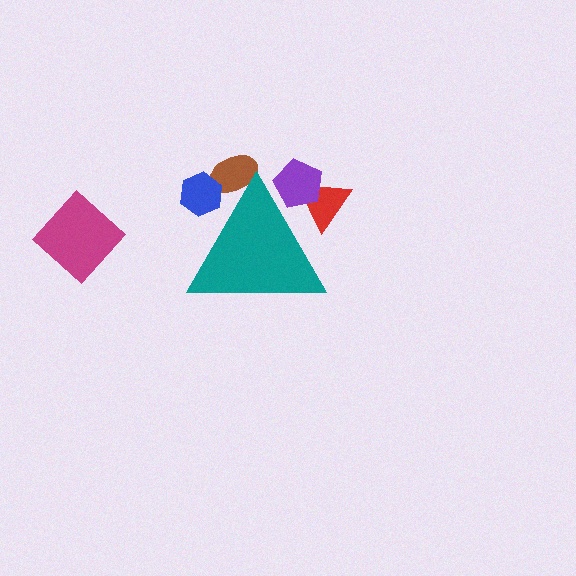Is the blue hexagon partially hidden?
Yes, the blue hexagon is partially hidden behind the teal triangle.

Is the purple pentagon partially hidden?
Yes, the purple pentagon is partially hidden behind the teal triangle.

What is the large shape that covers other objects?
A teal triangle.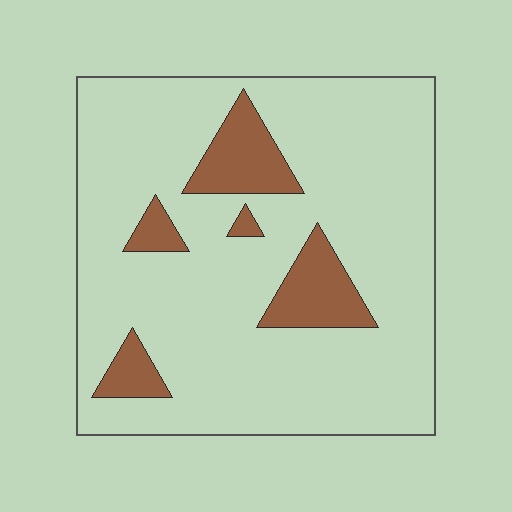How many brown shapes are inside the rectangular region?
5.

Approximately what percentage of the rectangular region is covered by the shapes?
Approximately 15%.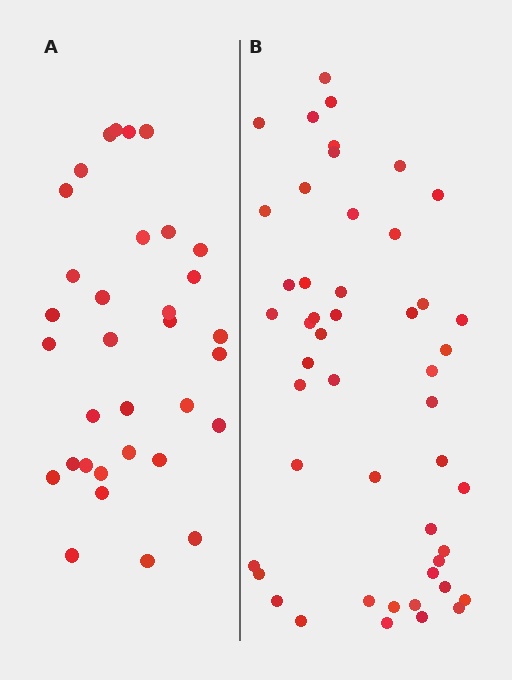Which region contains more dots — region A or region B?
Region B (the right region) has more dots.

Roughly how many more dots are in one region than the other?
Region B has approximately 15 more dots than region A.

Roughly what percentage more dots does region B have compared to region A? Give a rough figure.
About 50% more.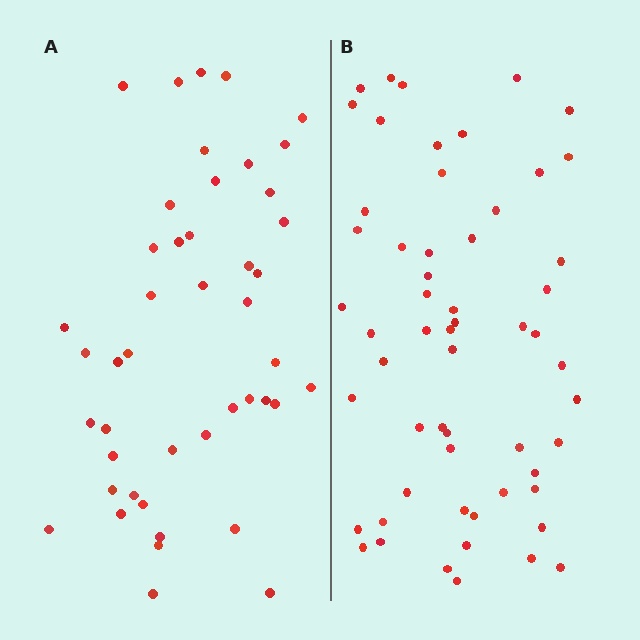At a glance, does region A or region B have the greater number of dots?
Region B (the right region) has more dots.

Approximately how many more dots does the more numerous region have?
Region B has roughly 12 or so more dots than region A.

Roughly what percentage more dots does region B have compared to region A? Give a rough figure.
About 25% more.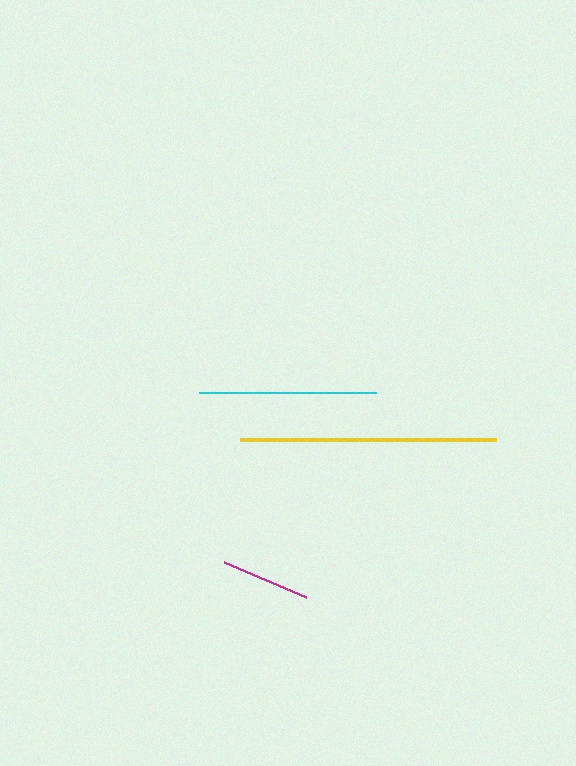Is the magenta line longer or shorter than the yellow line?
The yellow line is longer than the magenta line.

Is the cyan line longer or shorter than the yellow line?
The yellow line is longer than the cyan line.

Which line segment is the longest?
The yellow line is the longest at approximately 257 pixels.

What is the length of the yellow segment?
The yellow segment is approximately 257 pixels long.